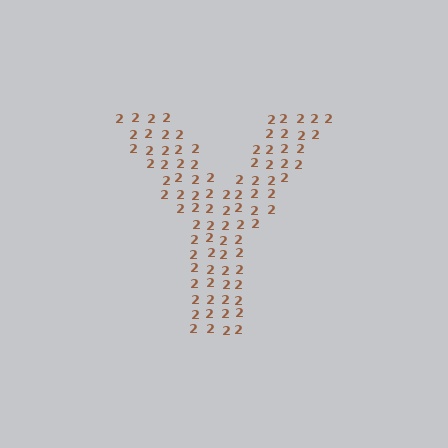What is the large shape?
The large shape is the letter Y.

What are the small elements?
The small elements are digit 2's.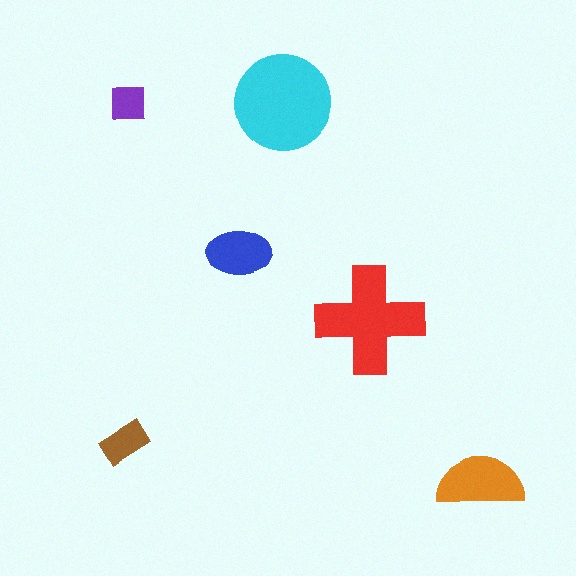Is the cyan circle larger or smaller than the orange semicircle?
Larger.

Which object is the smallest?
The purple square.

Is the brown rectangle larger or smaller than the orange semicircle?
Smaller.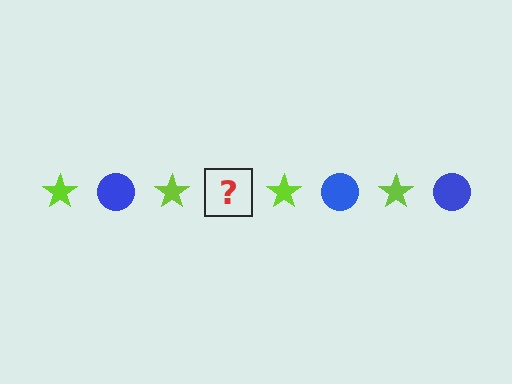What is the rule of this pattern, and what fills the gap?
The rule is that the pattern alternates between lime star and blue circle. The gap should be filled with a blue circle.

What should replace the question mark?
The question mark should be replaced with a blue circle.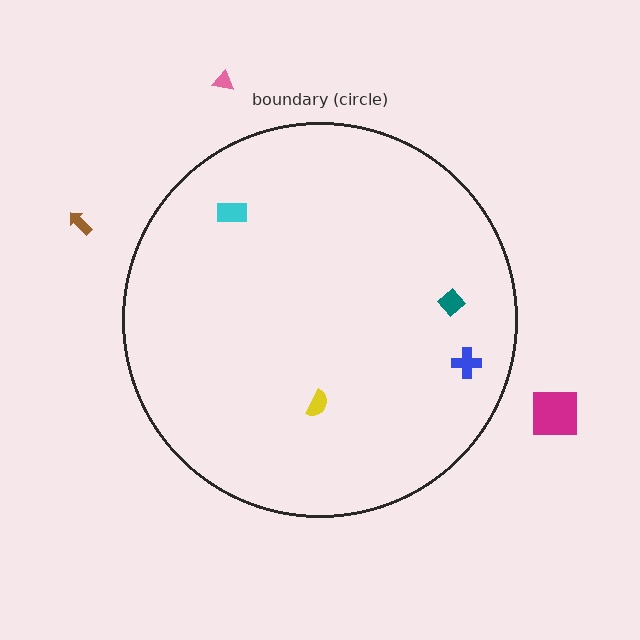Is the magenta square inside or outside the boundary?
Outside.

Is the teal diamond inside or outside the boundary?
Inside.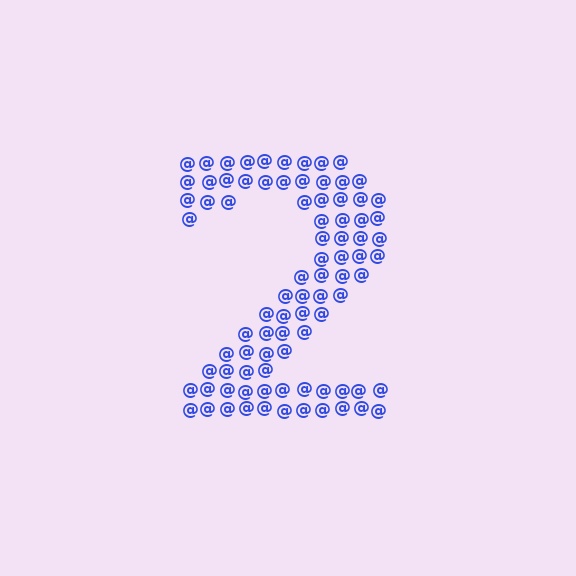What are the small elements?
The small elements are at signs.